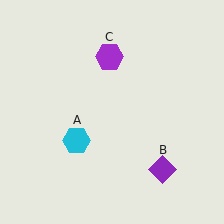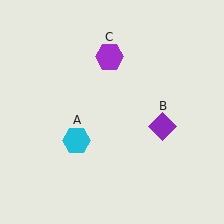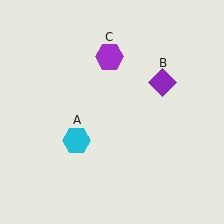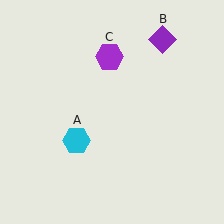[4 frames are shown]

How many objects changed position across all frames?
1 object changed position: purple diamond (object B).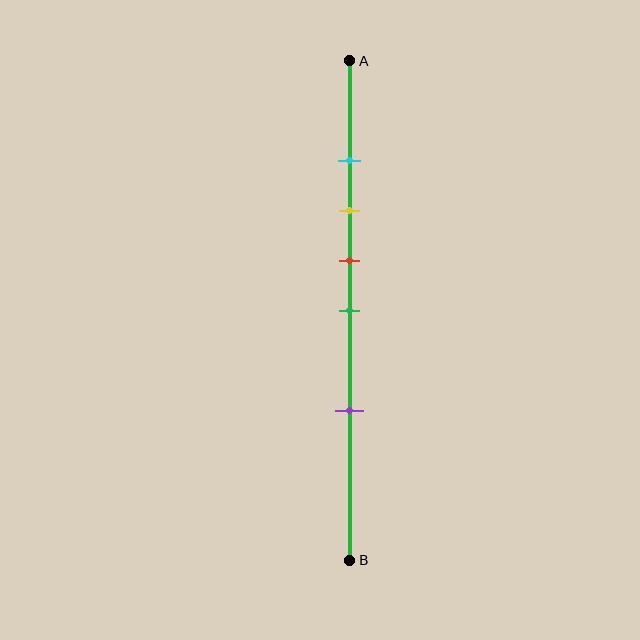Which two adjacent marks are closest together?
The cyan and yellow marks are the closest adjacent pair.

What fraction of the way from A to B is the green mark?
The green mark is approximately 50% (0.5) of the way from A to B.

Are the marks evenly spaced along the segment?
No, the marks are not evenly spaced.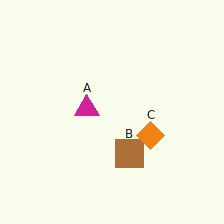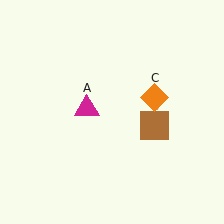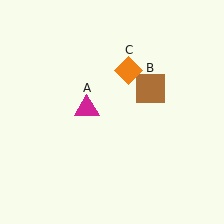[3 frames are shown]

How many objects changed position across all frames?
2 objects changed position: brown square (object B), orange diamond (object C).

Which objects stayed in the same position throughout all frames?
Magenta triangle (object A) remained stationary.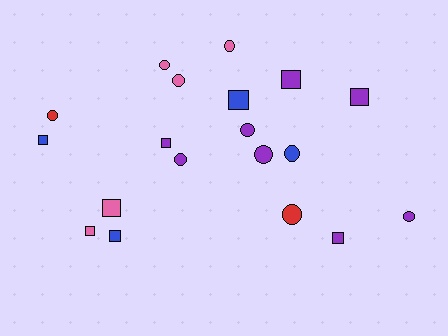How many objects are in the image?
There are 19 objects.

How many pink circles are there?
There are 3 pink circles.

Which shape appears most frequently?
Circle, with 10 objects.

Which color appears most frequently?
Purple, with 8 objects.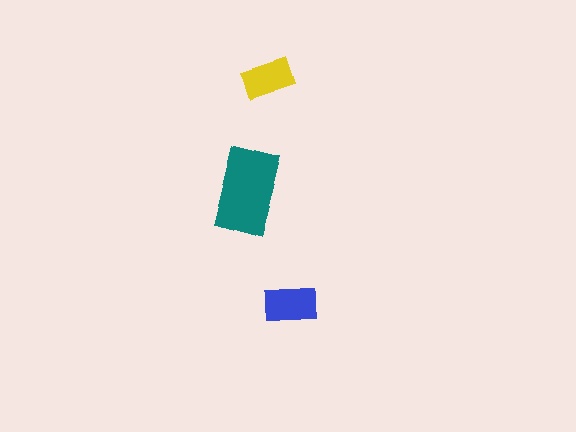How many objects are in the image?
There are 3 objects in the image.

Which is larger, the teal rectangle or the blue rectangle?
The teal one.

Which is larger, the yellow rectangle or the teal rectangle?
The teal one.